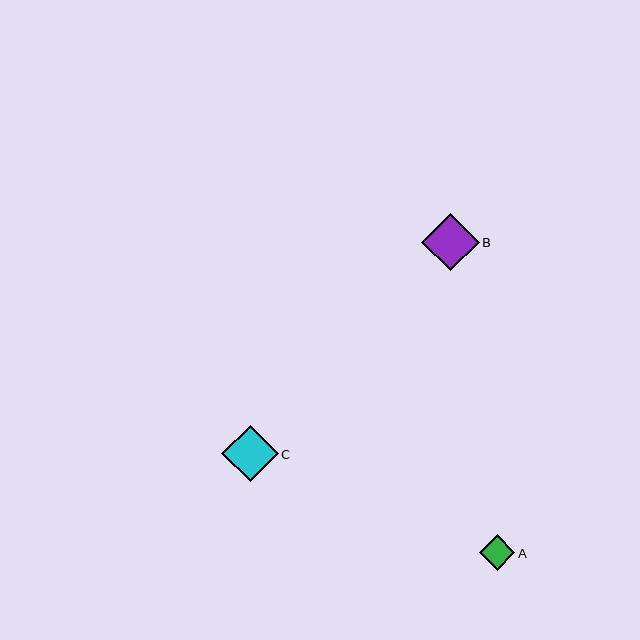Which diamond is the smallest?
Diamond A is the smallest with a size of approximately 35 pixels.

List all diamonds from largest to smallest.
From largest to smallest: B, C, A.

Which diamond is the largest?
Diamond B is the largest with a size of approximately 57 pixels.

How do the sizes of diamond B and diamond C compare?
Diamond B and diamond C are approximately the same size.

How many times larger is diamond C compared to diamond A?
Diamond C is approximately 1.6 times the size of diamond A.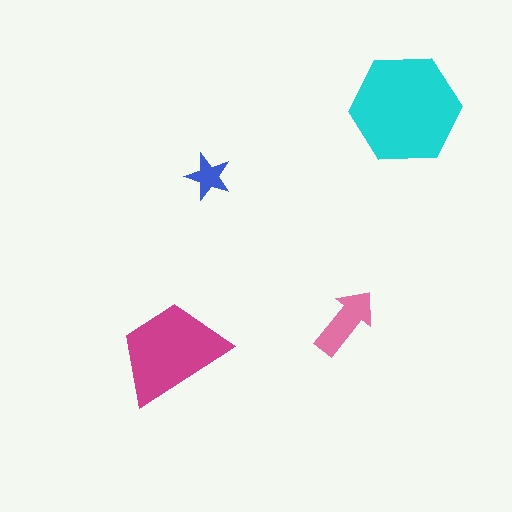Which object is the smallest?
The blue star.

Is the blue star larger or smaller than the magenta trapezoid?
Smaller.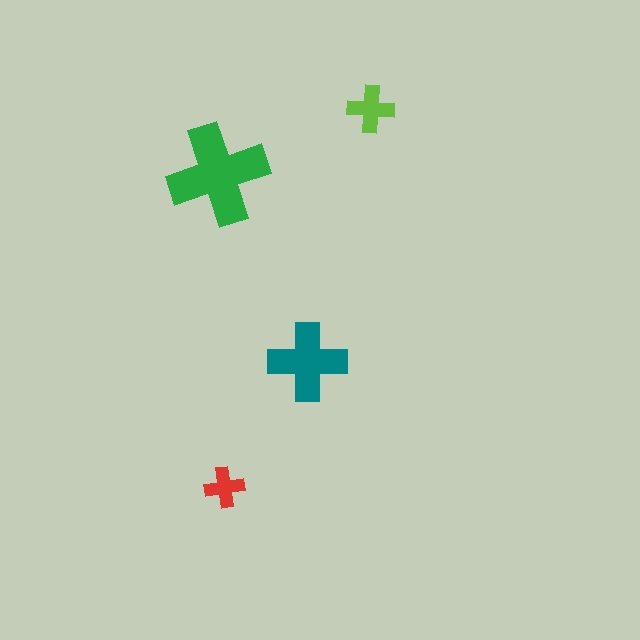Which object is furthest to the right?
The lime cross is rightmost.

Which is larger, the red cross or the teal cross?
The teal one.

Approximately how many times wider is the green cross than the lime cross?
About 2 times wider.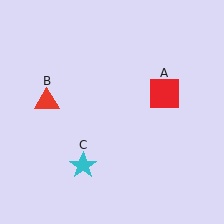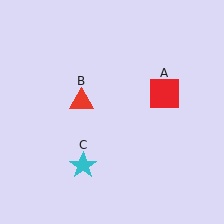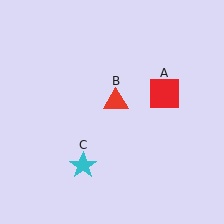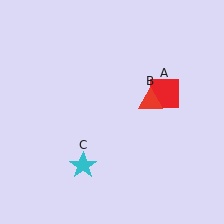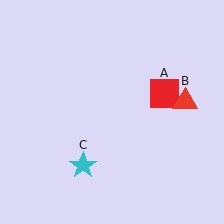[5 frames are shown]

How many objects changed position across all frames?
1 object changed position: red triangle (object B).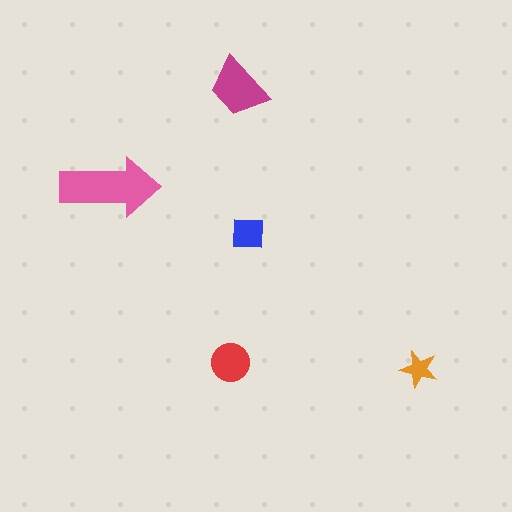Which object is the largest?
The pink arrow.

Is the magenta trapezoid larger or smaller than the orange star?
Larger.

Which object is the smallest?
The orange star.